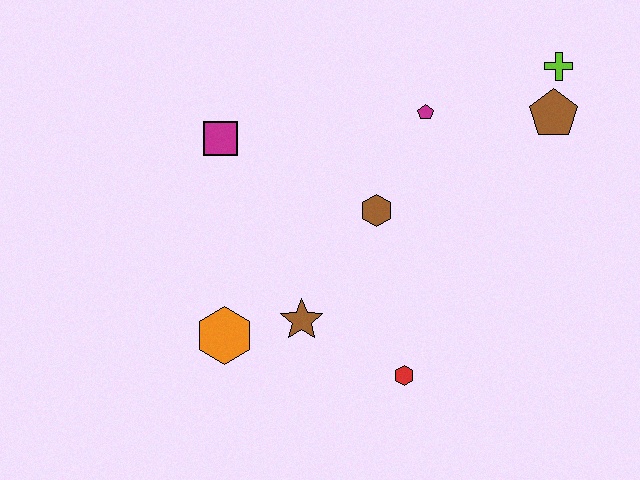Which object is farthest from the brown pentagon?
The orange hexagon is farthest from the brown pentagon.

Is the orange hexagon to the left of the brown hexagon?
Yes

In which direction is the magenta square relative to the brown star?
The magenta square is above the brown star.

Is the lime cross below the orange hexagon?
No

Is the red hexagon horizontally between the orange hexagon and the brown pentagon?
Yes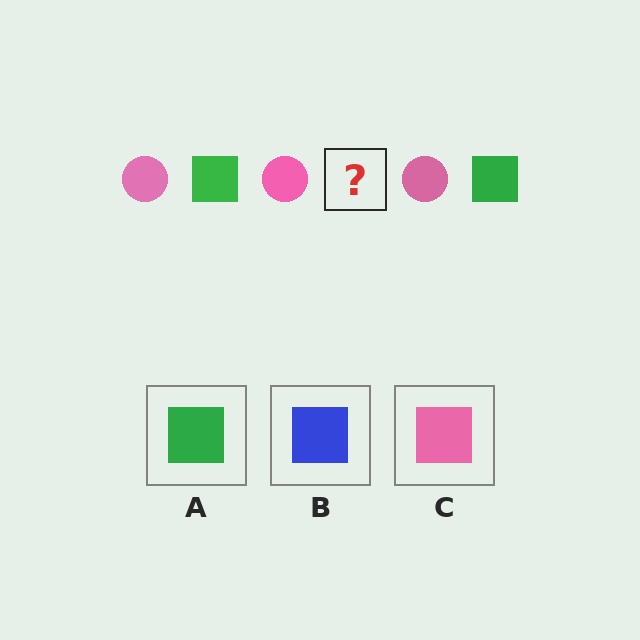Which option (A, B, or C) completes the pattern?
A.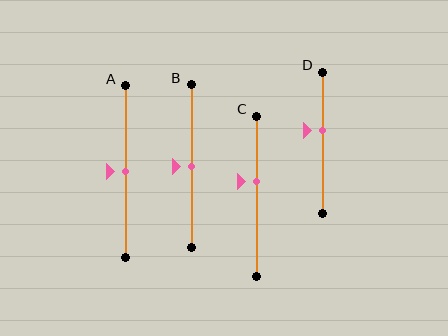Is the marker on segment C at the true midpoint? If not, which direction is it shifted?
No, the marker on segment C is shifted upward by about 9% of the segment length.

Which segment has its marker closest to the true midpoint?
Segment A has its marker closest to the true midpoint.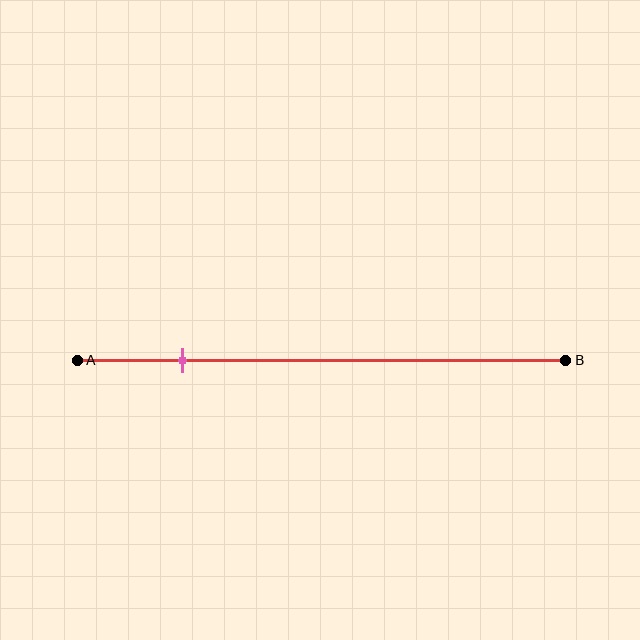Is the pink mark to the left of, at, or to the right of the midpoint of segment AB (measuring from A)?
The pink mark is to the left of the midpoint of segment AB.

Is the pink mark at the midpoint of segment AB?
No, the mark is at about 20% from A, not at the 50% midpoint.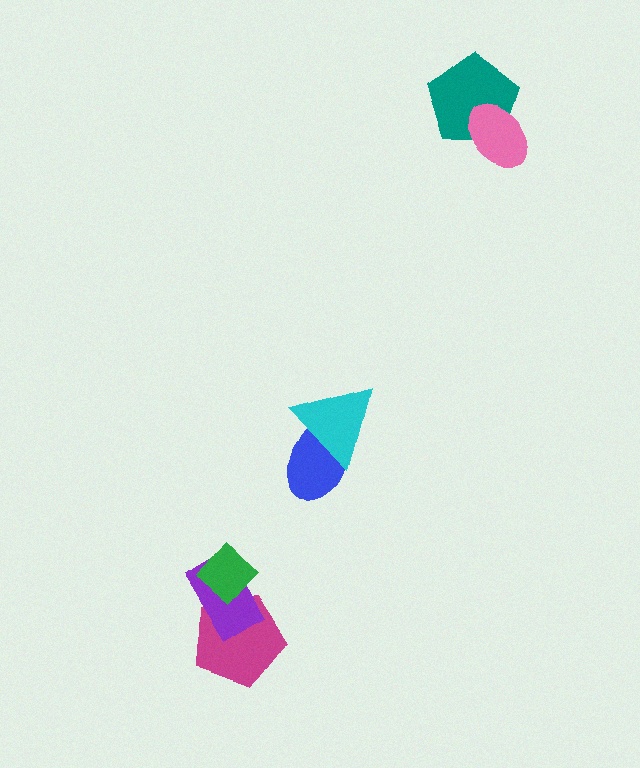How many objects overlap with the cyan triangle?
1 object overlaps with the cyan triangle.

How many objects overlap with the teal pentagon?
1 object overlaps with the teal pentagon.